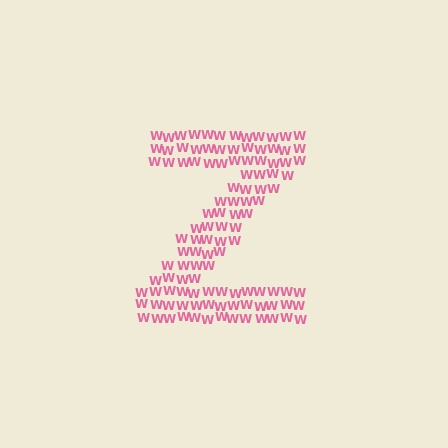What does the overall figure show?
The overall figure shows the letter Z.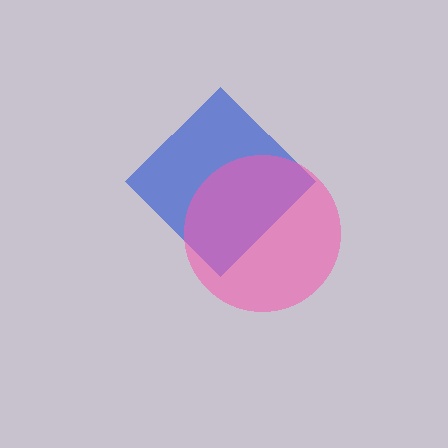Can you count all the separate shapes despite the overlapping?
Yes, there are 2 separate shapes.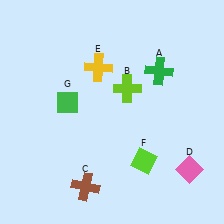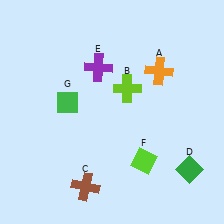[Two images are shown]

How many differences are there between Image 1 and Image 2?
There are 3 differences between the two images.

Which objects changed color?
A changed from green to orange. D changed from pink to green. E changed from yellow to purple.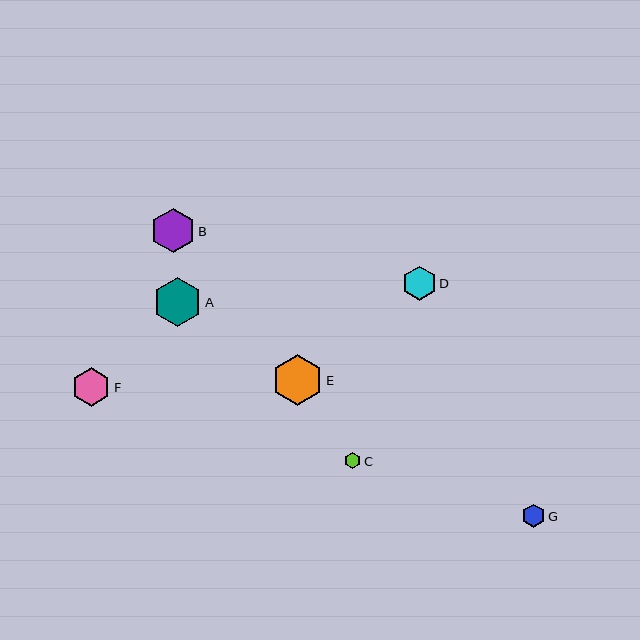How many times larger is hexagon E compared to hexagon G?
Hexagon E is approximately 2.2 times the size of hexagon G.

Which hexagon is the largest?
Hexagon E is the largest with a size of approximately 50 pixels.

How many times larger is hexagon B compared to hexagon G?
Hexagon B is approximately 1.9 times the size of hexagon G.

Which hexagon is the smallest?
Hexagon C is the smallest with a size of approximately 16 pixels.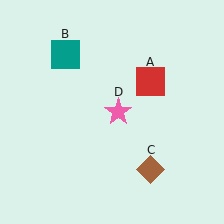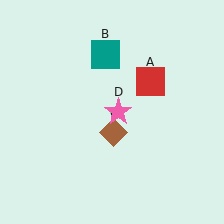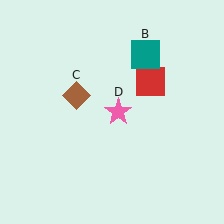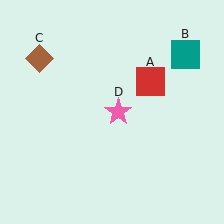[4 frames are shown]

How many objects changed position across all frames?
2 objects changed position: teal square (object B), brown diamond (object C).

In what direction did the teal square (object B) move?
The teal square (object B) moved right.